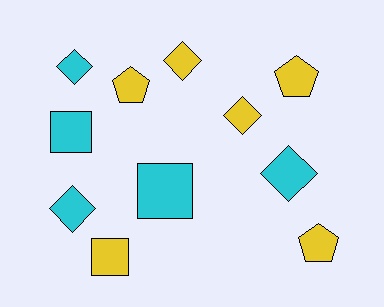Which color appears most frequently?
Yellow, with 6 objects.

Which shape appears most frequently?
Diamond, with 5 objects.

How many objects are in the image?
There are 11 objects.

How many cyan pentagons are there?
There are no cyan pentagons.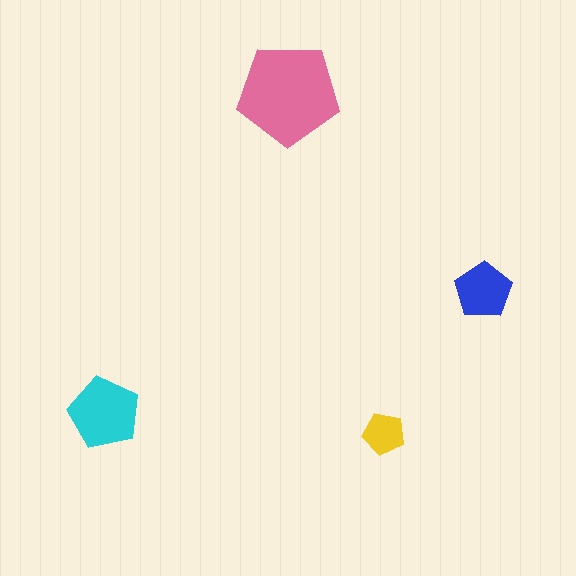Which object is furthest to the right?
The blue pentagon is rightmost.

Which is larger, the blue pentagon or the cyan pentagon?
The cyan one.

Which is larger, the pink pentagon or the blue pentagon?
The pink one.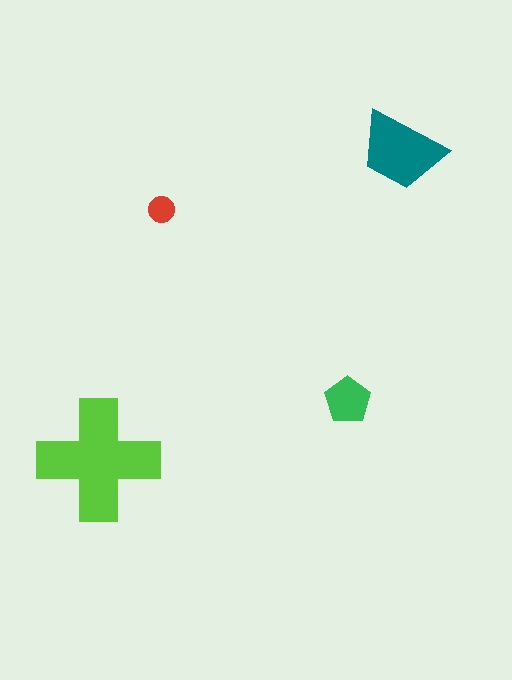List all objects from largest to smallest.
The lime cross, the teal trapezoid, the green pentagon, the red circle.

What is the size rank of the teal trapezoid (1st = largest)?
2nd.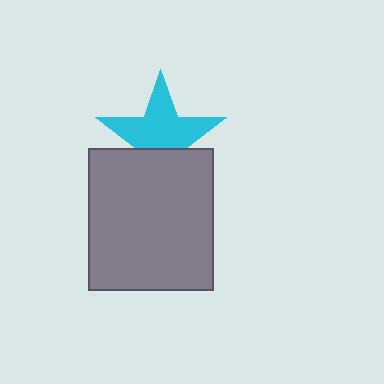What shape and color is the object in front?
The object in front is a gray rectangle.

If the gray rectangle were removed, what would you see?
You would see the complete cyan star.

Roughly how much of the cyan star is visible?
About half of it is visible (roughly 64%).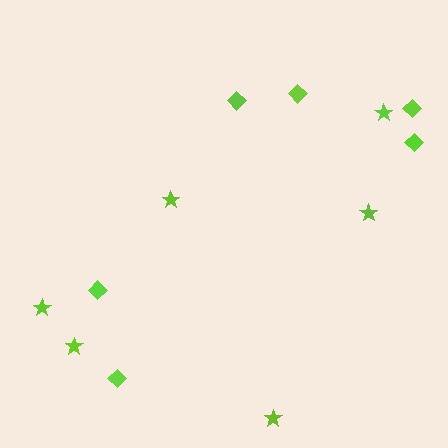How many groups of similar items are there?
There are 2 groups: one group of stars (6) and one group of diamonds (6).